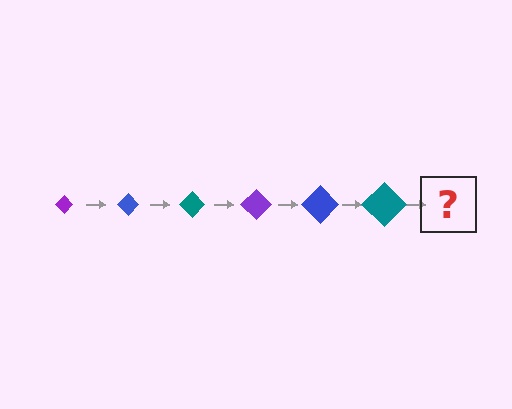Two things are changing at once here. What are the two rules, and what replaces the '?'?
The two rules are that the diamond grows larger each step and the color cycles through purple, blue, and teal. The '?' should be a purple diamond, larger than the previous one.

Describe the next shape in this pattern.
It should be a purple diamond, larger than the previous one.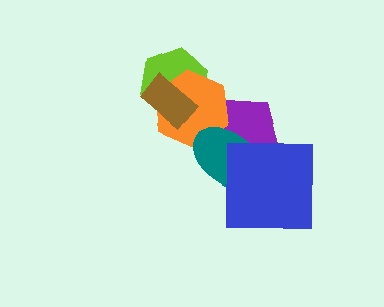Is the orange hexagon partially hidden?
Yes, it is partially covered by another shape.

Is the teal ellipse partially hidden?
Yes, it is partially covered by another shape.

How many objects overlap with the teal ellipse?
3 objects overlap with the teal ellipse.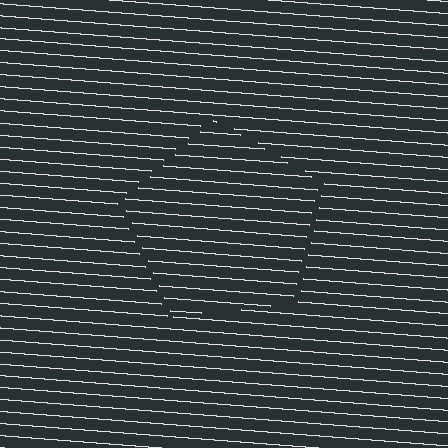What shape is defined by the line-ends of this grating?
An illusory pentagon. The interior of the shape contains the same grating, shifted by half a period — the contour is defined by the phase discontinuity where line-ends from the inner and outer gratings abut.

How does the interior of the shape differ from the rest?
The interior of the shape contains the same grating, shifted by half a period — the contour is defined by the phase discontinuity where line-ends from the inner and outer gratings abut.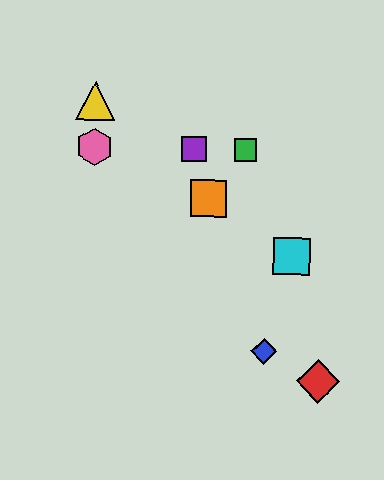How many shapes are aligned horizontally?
3 shapes (the green square, the purple square, the pink hexagon) are aligned horizontally.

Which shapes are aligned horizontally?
The green square, the purple square, the pink hexagon are aligned horizontally.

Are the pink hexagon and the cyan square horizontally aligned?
No, the pink hexagon is at y≈147 and the cyan square is at y≈257.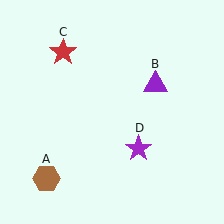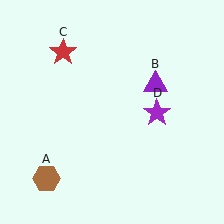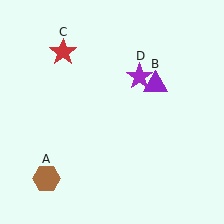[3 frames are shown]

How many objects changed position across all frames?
1 object changed position: purple star (object D).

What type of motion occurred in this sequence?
The purple star (object D) rotated counterclockwise around the center of the scene.